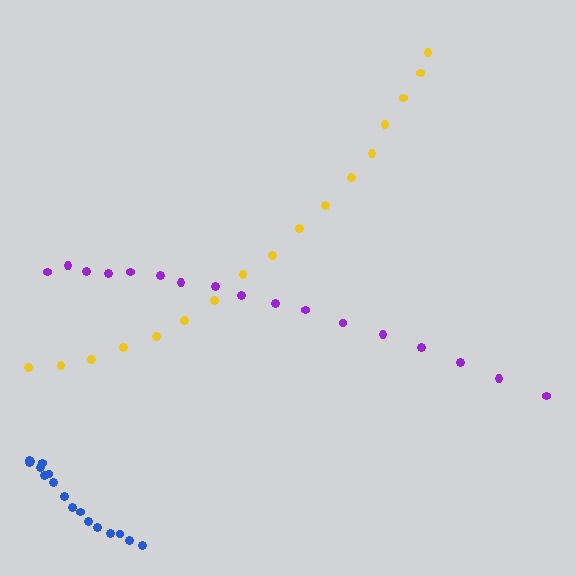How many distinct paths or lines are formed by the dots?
There are 3 distinct paths.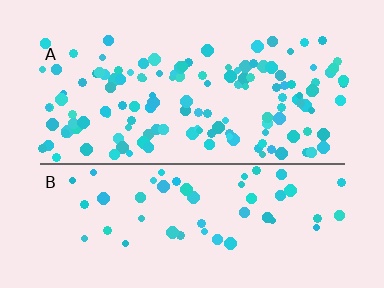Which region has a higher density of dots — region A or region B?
A (the top).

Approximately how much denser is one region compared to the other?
Approximately 2.5× — region A over region B.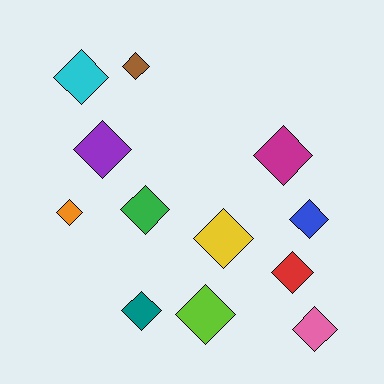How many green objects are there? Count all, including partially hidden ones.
There is 1 green object.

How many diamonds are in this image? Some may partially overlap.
There are 12 diamonds.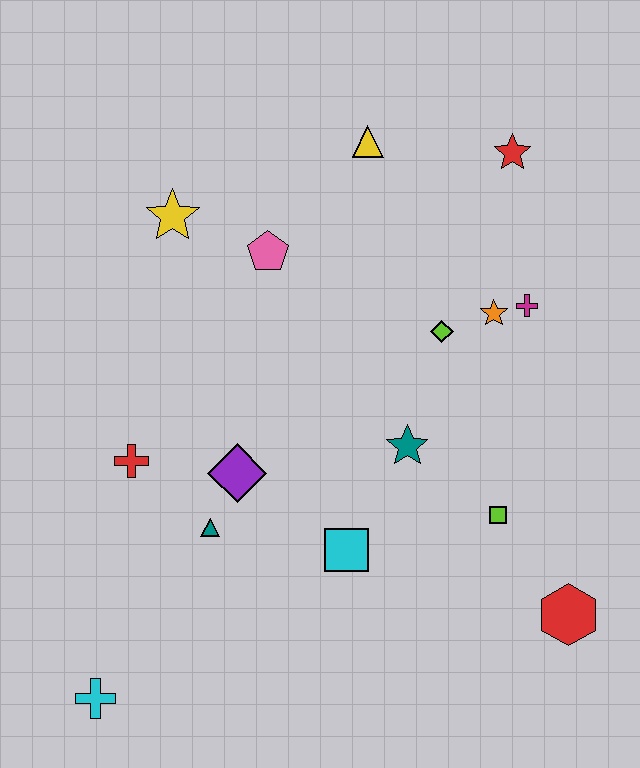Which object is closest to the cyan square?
The teal star is closest to the cyan square.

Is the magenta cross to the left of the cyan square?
No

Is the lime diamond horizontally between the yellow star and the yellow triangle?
No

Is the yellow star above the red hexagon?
Yes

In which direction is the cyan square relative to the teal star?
The cyan square is below the teal star.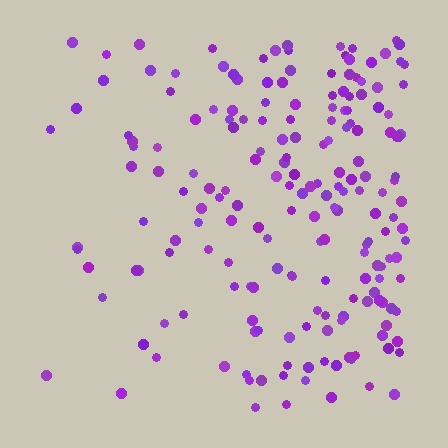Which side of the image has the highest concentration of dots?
The right.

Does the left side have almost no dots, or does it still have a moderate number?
Still a moderate number, just noticeably fewer than the right.